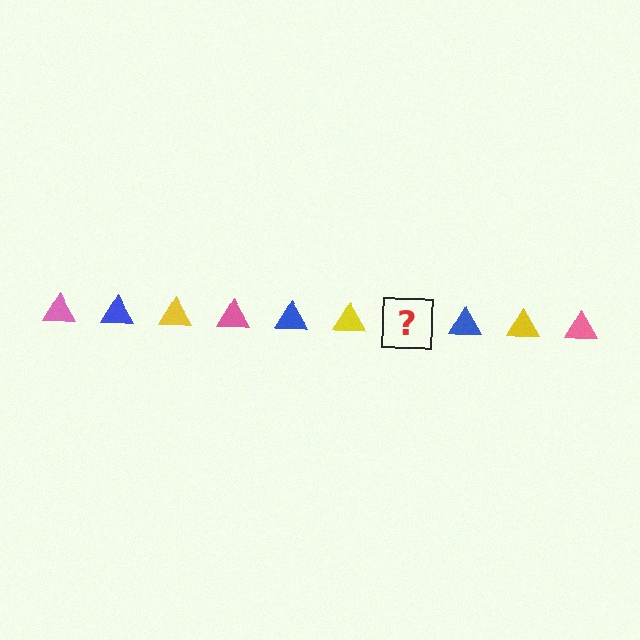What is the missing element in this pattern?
The missing element is a pink triangle.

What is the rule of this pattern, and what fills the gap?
The rule is that the pattern cycles through pink, blue, yellow triangles. The gap should be filled with a pink triangle.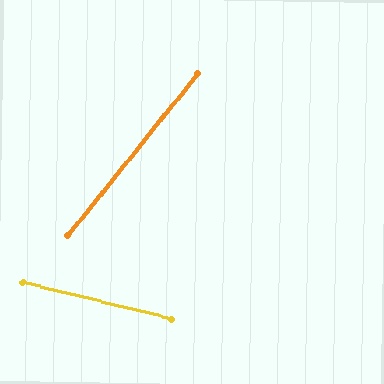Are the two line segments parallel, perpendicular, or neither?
Neither parallel nor perpendicular — they differ by about 65°.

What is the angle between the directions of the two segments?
Approximately 65 degrees.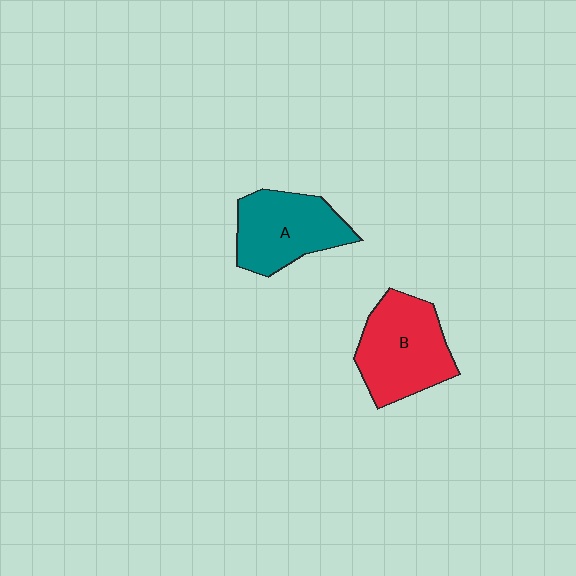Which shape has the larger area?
Shape B (red).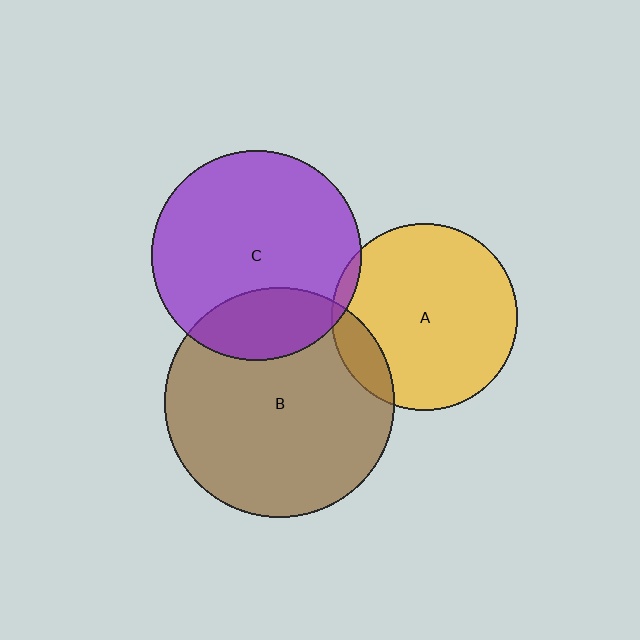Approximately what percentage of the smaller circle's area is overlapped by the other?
Approximately 10%.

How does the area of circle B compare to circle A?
Approximately 1.5 times.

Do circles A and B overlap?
Yes.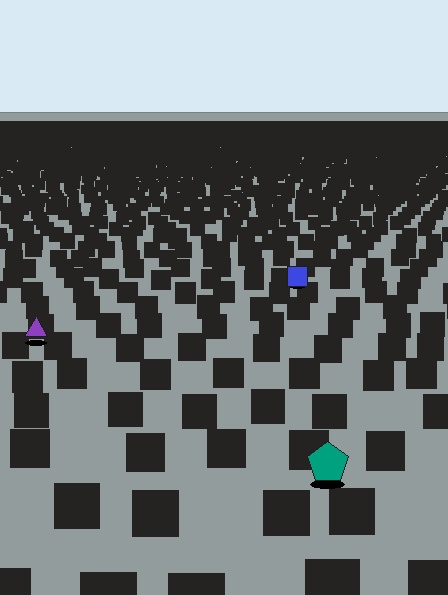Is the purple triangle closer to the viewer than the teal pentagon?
No. The teal pentagon is closer — you can tell from the texture gradient: the ground texture is coarser near it.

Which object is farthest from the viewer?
The blue square is farthest from the viewer. It appears smaller and the ground texture around it is denser.